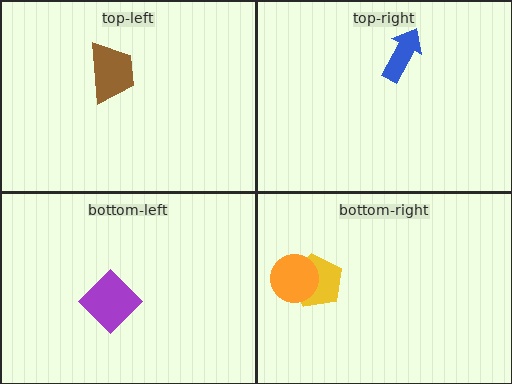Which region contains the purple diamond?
The bottom-left region.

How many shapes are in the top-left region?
1.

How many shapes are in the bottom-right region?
2.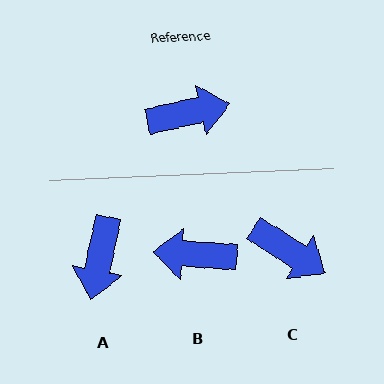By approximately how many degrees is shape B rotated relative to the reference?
Approximately 164 degrees counter-clockwise.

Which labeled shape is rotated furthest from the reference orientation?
B, about 164 degrees away.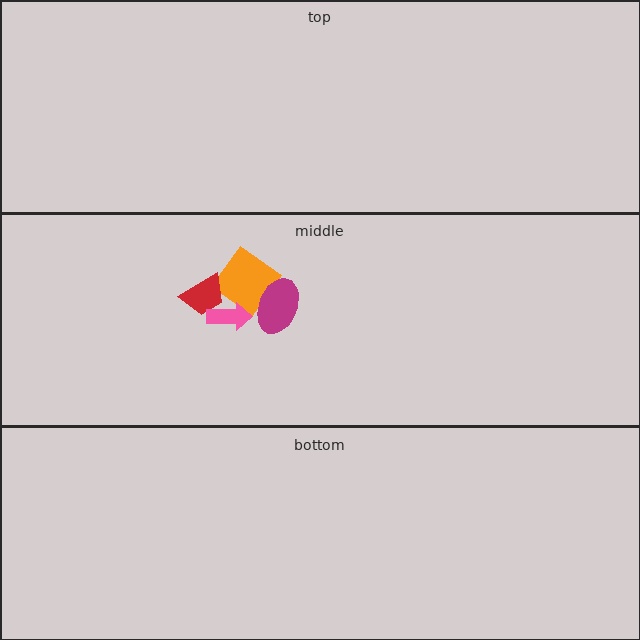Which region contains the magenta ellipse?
The middle region.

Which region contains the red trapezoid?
The middle region.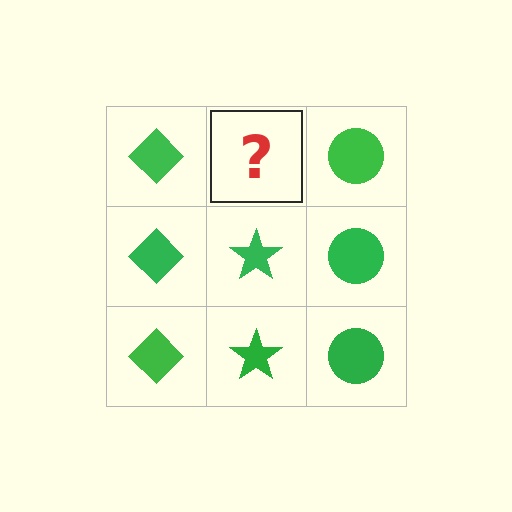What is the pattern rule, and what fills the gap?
The rule is that each column has a consistent shape. The gap should be filled with a green star.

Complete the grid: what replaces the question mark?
The question mark should be replaced with a green star.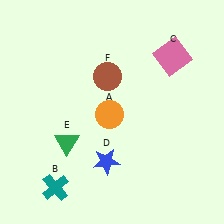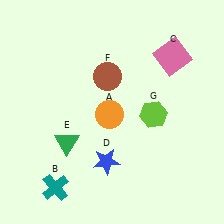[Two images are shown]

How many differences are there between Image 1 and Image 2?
There is 1 difference between the two images.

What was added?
A lime hexagon (G) was added in Image 2.